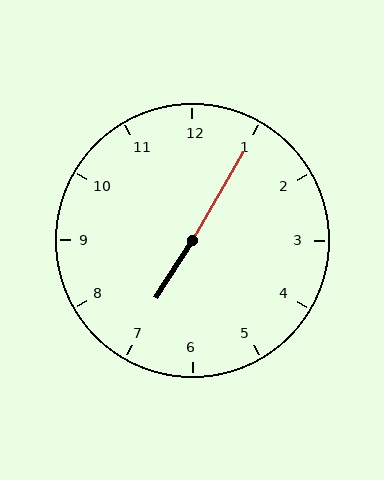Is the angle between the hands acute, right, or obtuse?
It is obtuse.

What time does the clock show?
7:05.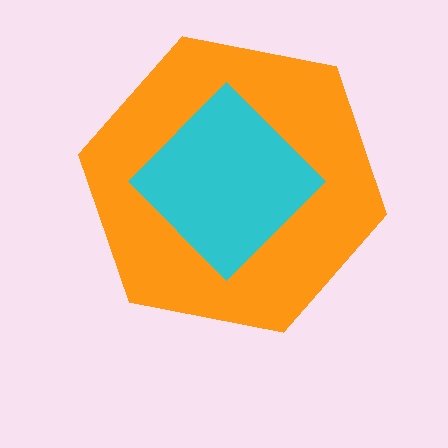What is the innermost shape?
The cyan diamond.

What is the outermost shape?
The orange hexagon.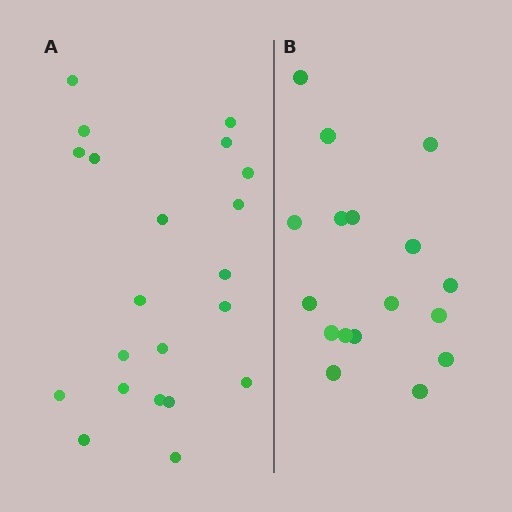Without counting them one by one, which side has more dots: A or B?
Region A (the left region) has more dots.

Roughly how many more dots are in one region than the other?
Region A has about 4 more dots than region B.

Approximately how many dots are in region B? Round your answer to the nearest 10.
About 20 dots. (The exact count is 17, which rounds to 20.)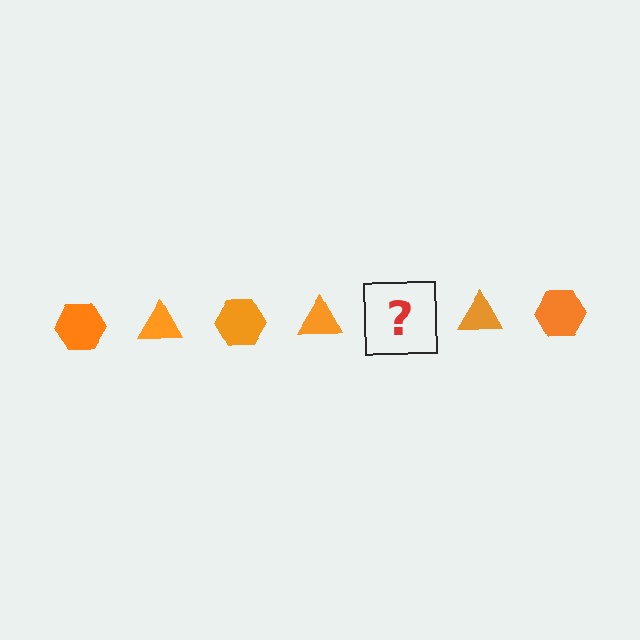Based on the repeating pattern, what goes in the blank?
The blank should be an orange hexagon.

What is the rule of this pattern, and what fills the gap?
The rule is that the pattern cycles through hexagon, triangle shapes in orange. The gap should be filled with an orange hexagon.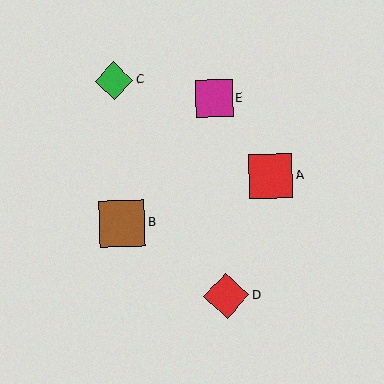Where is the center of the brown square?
The center of the brown square is at (122, 223).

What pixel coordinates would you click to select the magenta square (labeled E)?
Click at (214, 98) to select the magenta square E.